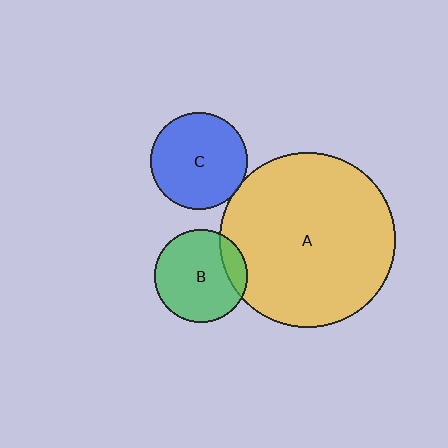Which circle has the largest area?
Circle A (yellow).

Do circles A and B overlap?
Yes.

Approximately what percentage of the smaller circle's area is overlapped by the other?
Approximately 15%.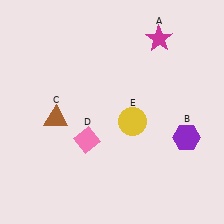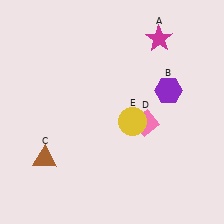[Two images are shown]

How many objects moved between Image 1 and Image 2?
3 objects moved between the two images.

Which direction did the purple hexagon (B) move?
The purple hexagon (B) moved up.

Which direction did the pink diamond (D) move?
The pink diamond (D) moved right.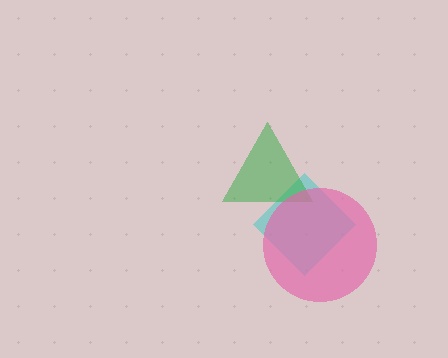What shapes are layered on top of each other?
The layered shapes are: a cyan diamond, a green triangle, a pink circle.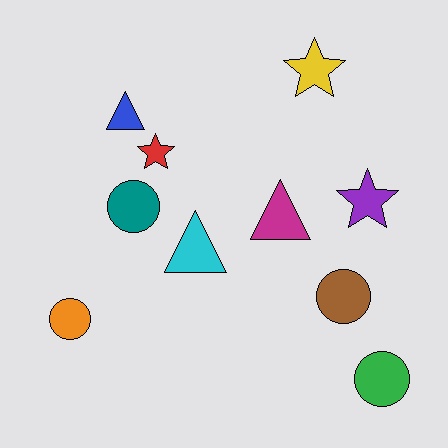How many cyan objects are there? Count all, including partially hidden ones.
There is 1 cyan object.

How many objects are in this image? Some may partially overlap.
There are 10 objects.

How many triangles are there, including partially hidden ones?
There are 3 triangles.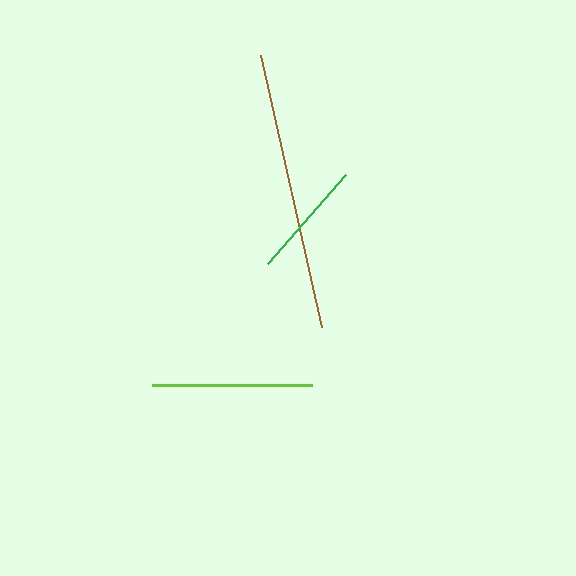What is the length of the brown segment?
The brown segment is approximately 278 pixels long.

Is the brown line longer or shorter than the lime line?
The brown line is longer than the lime line.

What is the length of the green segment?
The green segment is approximately 119 pixels long.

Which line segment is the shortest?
The green line is the shortest at approximately 119 pixels.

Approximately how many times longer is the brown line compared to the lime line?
The brown line is approximately 1.7 times the length of the lime line.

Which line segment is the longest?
The brown line is the longest at approximately 278 pixels.